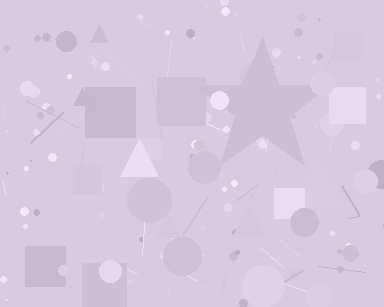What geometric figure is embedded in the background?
A star is embedded in the background.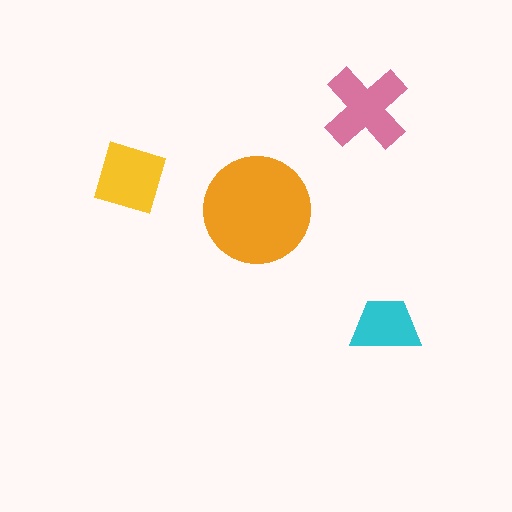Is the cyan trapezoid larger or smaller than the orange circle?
Smaller.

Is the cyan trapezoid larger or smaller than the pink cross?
Smaller.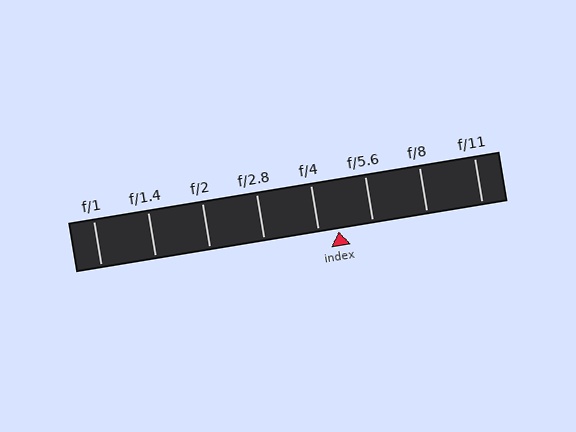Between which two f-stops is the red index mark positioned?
The index mark is between f/4 and f/5.6.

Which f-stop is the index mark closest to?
The index mark is closest to f/4.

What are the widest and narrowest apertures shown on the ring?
The widest aperture shown is f/1 and the narrowest is f/11.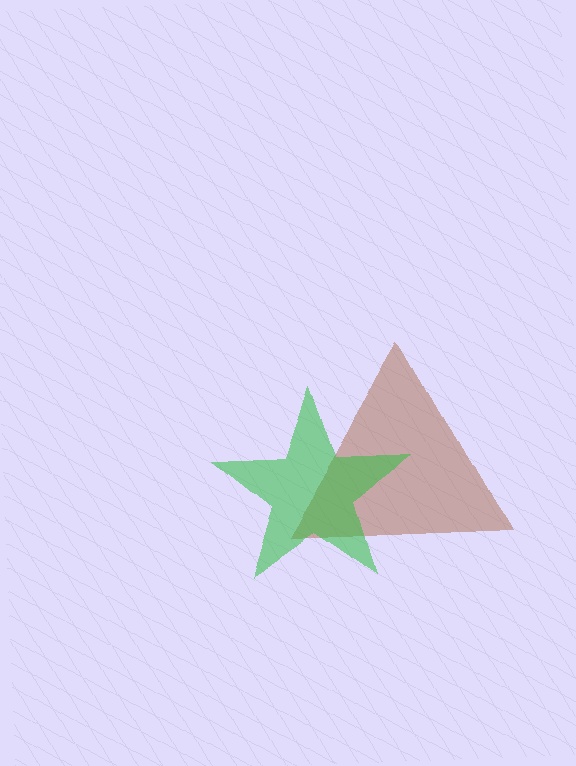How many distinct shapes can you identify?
There are 2 distinct shapes: a brown triangle, a green star.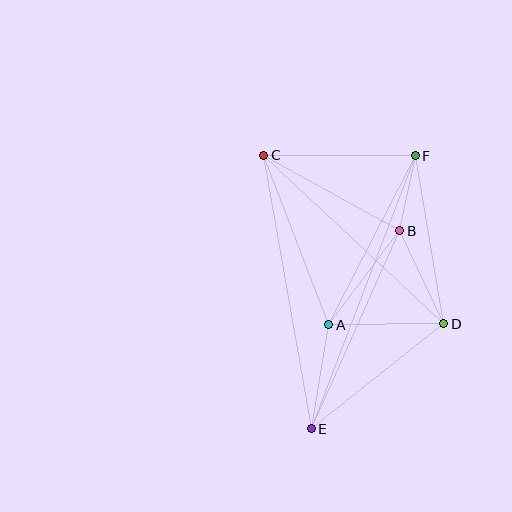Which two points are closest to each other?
Points B and F are closest to each other.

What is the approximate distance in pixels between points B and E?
The distance between B and E is approximately 217 pixels.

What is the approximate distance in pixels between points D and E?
The distance between D and E is approximately 169 pixels.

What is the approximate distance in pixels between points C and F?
The distance between C and F is approximately 151 pixels.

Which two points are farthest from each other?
Points E and F are farthest from each other.